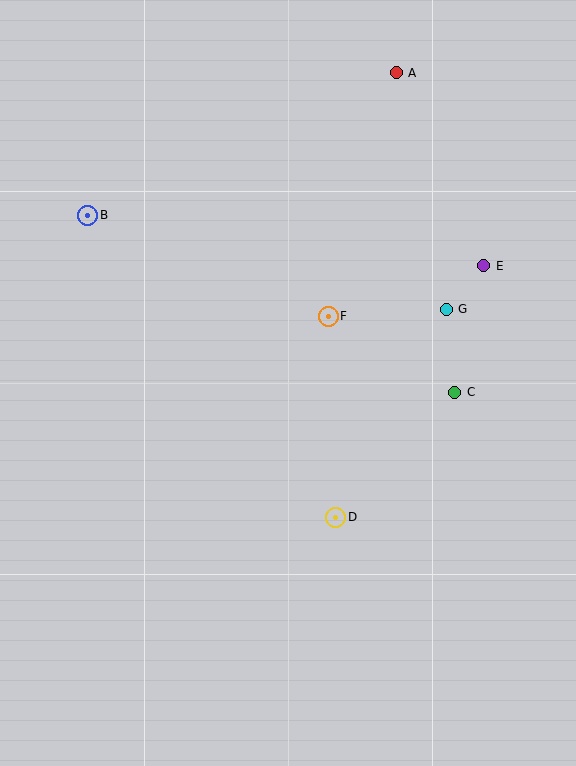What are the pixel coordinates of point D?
Point D is at (336, 517).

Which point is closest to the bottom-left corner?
Point D is closest to the bottom-left corner.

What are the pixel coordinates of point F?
Point F is at (328, 316).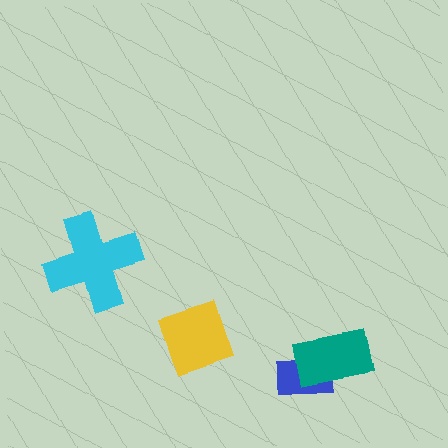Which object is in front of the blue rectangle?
The teal rectangle is in front of the blue rectangle.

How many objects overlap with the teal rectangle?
1 object overlaps with the teal rectangle.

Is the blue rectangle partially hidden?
Yes, it is partially covered by another shape.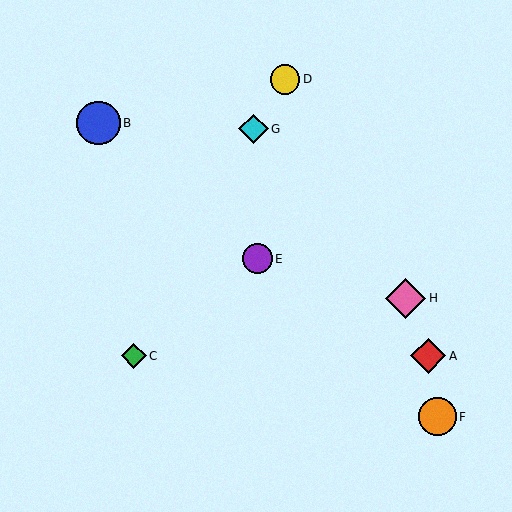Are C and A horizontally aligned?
Yes, both are at y≈356.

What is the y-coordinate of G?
Object G is at y≈129.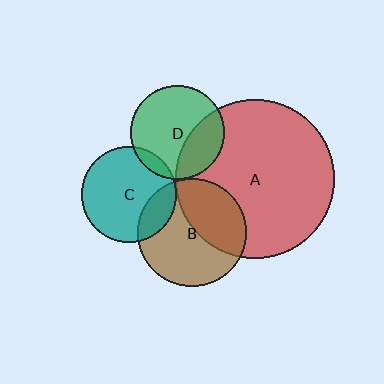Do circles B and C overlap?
Yes.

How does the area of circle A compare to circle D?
Approximately 2.8 times.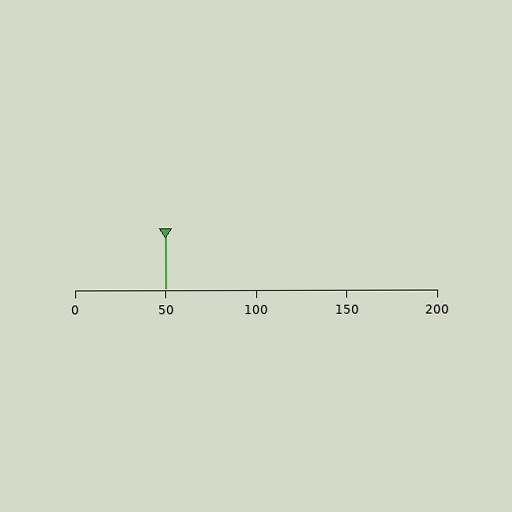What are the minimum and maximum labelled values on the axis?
The axis runs from 0 to 200.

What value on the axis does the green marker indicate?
The marker indicates approximately 50.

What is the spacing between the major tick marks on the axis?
The major ticks are spaced 50 apart.